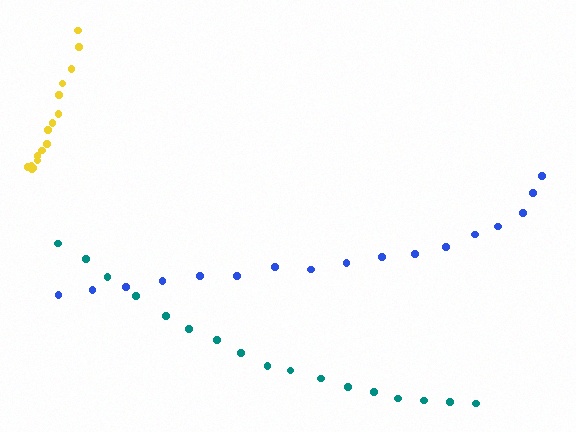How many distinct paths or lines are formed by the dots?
There are 3 distinct paths.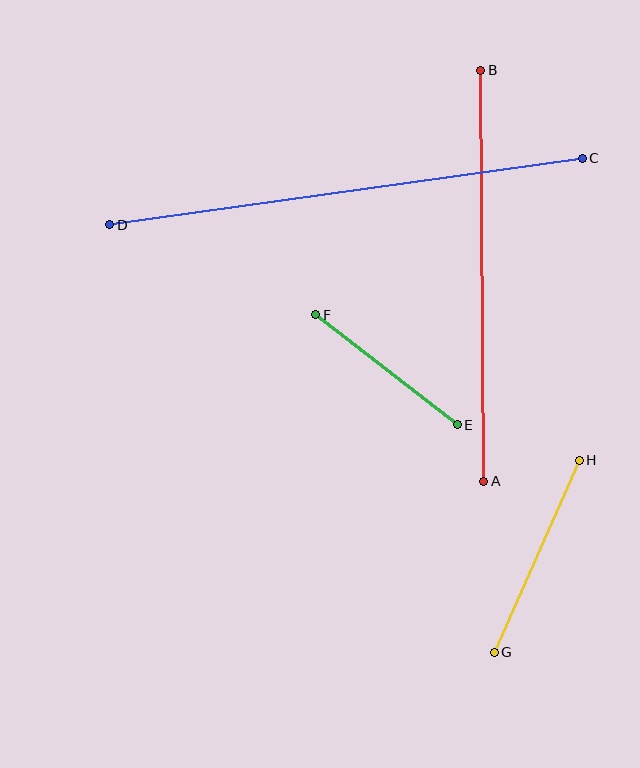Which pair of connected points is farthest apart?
Points C and D are farthest apart.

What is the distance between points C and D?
The distance is approximately 477 pixels.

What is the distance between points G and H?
The distance is approximately 210 pixels.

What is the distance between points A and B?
The distance is approximately 411 pixels.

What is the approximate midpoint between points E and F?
The midpoint is at approximately (387, 370) pixels.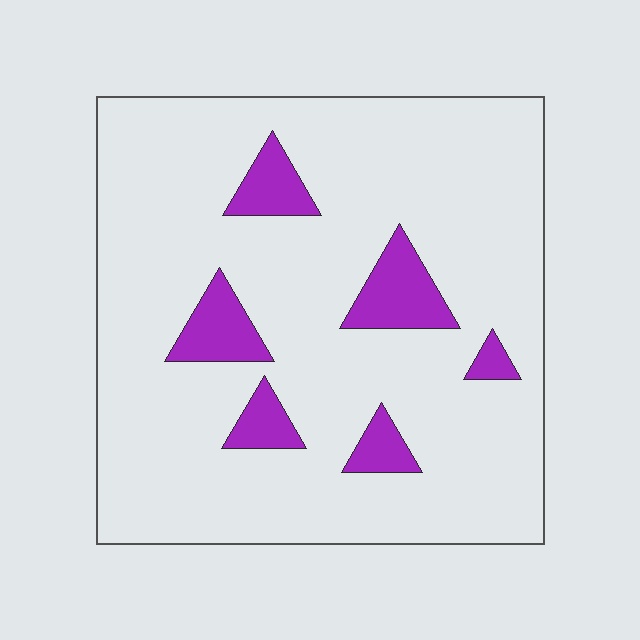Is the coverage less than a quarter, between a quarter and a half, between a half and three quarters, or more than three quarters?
Less than a quarter.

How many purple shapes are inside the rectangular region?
6.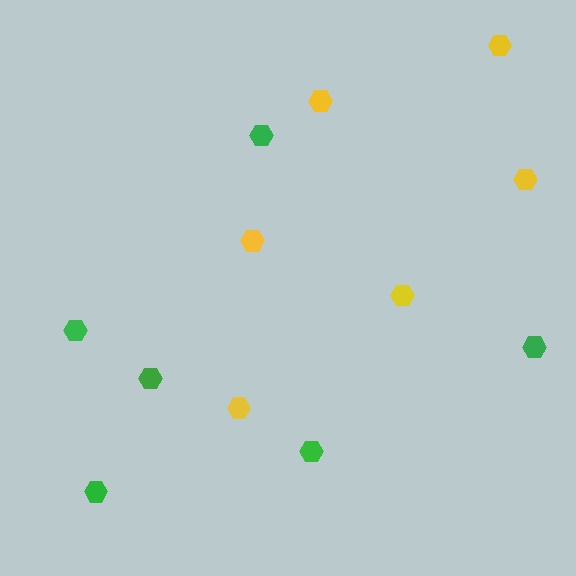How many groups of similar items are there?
There are 2 groups: one group of yellow hexagons (6) and one group of green hexagons (6).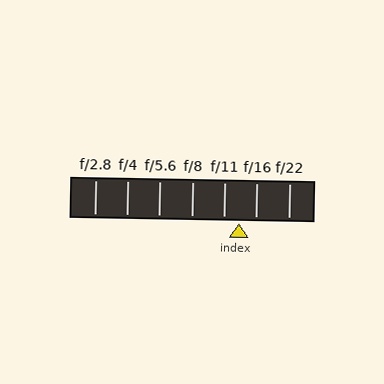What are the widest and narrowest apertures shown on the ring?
The widest aperture shown is f/2.8 and the narrowest is f/22.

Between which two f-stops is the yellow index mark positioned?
The index mark is between f/11 and f/16.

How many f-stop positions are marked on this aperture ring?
There are 7 f-stop positions marked.